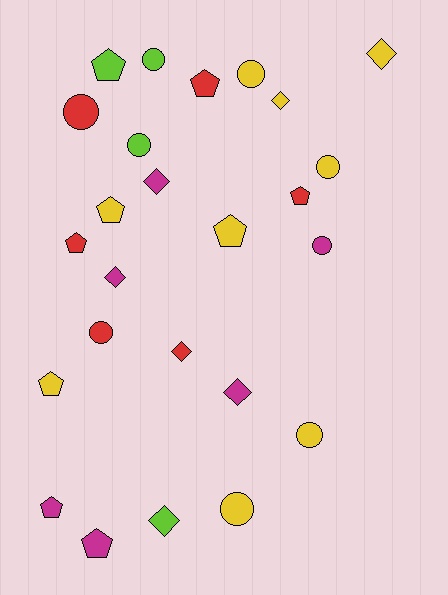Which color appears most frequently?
Yellow, with 9 objects.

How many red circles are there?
There are 2 red circles.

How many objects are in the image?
There are 25 objects.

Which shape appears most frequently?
Circle, with 9 objects.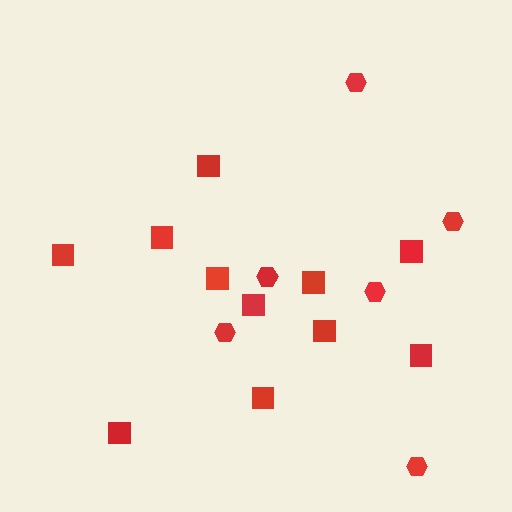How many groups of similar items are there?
There are 2 groups: one group of squares (11) and one group of hexagons (6).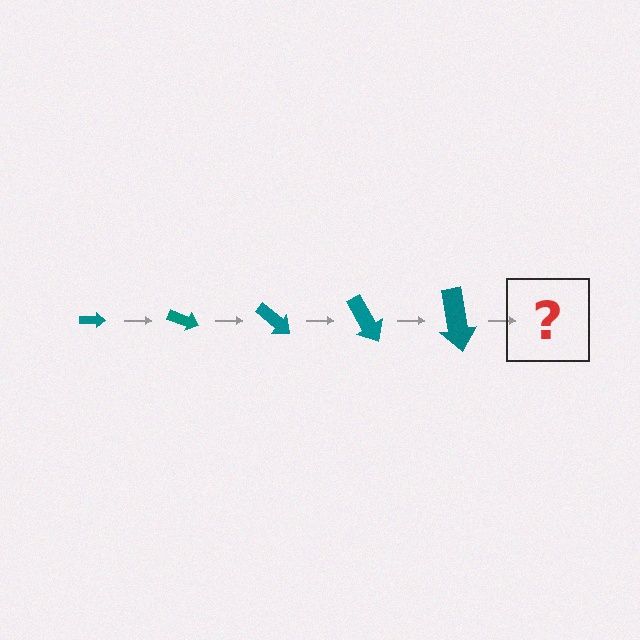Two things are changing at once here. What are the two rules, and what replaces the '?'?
The two rules are that the arrow grows larger each step and it rotates 20 degrees each step. The '?' should be an arrow, larger than the previous one and rotated 100 degrees from the start.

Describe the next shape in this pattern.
It should be an arrow, larger than the previous one and rotated 100 degrees from the start.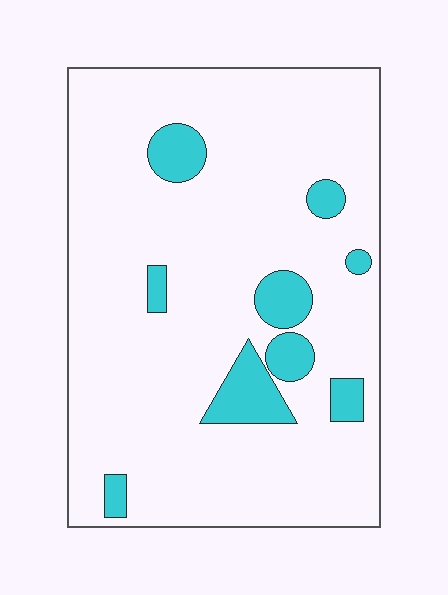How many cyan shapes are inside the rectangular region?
9.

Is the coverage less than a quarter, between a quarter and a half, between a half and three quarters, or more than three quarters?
Less than a quarter.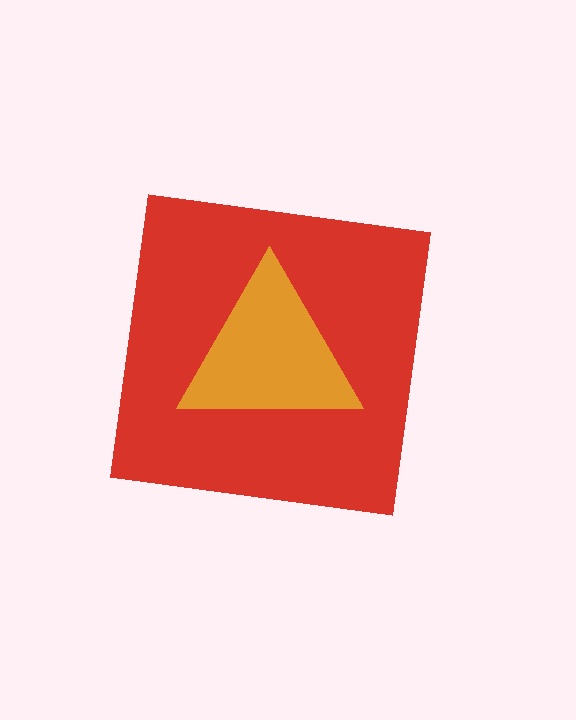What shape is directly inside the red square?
The orange triangle.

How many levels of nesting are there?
2.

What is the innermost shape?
The orange triangle.